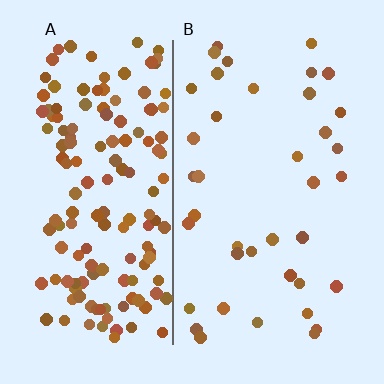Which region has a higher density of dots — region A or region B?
A (the left).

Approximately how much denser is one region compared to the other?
Approximately 3.8× — region A over region B.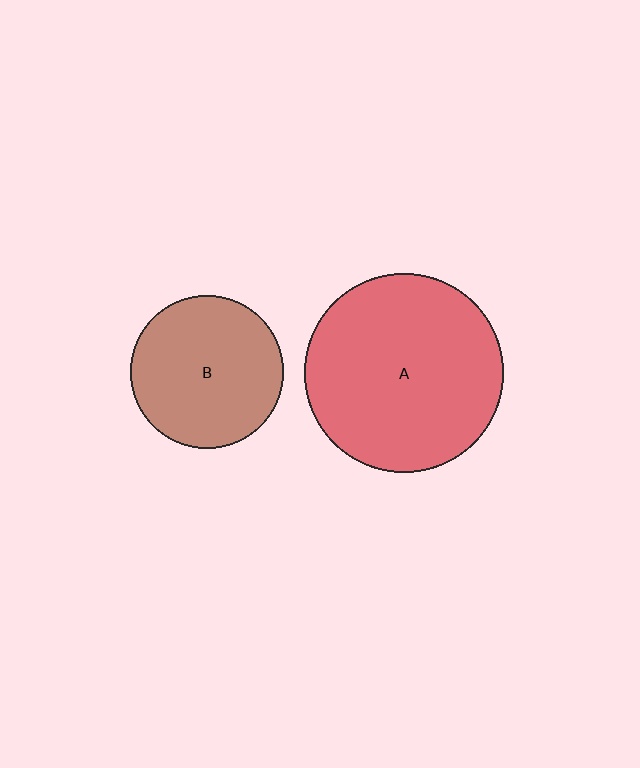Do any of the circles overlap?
No, none of the circles overlap.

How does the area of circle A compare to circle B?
Approximately 1.7 times.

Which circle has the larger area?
Circle A (red).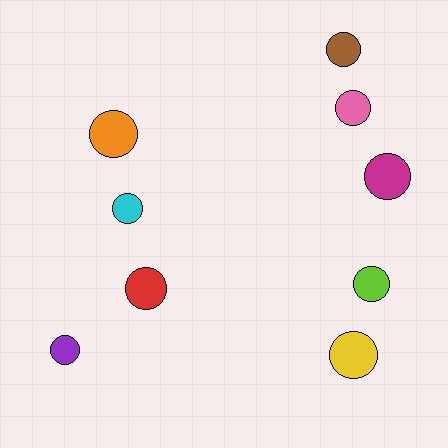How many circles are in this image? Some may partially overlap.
There are 9 circles.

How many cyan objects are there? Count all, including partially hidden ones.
There is 1 cyan object.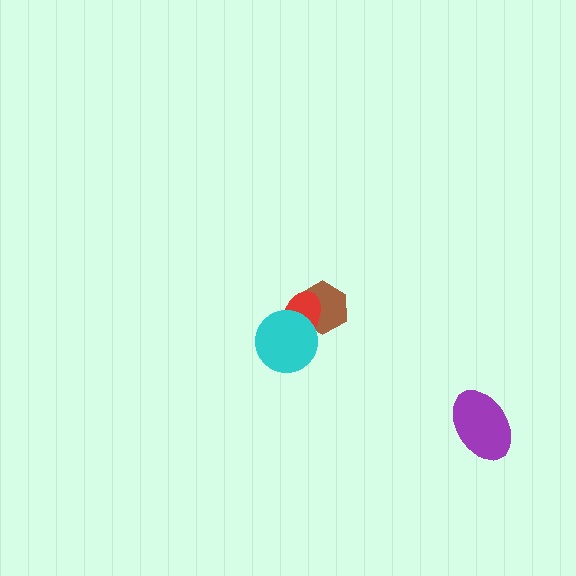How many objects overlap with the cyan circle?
2 objects overlap with the cyan circle.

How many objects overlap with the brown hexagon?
2 objects overlap with the brown hexagon.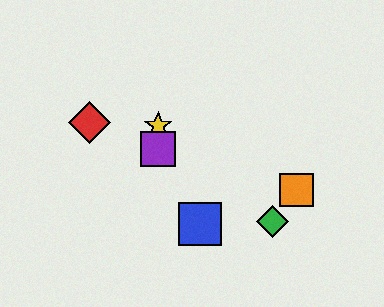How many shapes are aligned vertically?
2 shapes (the yellow star, the purple square) are aligned vertically.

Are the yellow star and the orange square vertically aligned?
No, the yellow star is at x≈158 and the orange square is at x≈297.